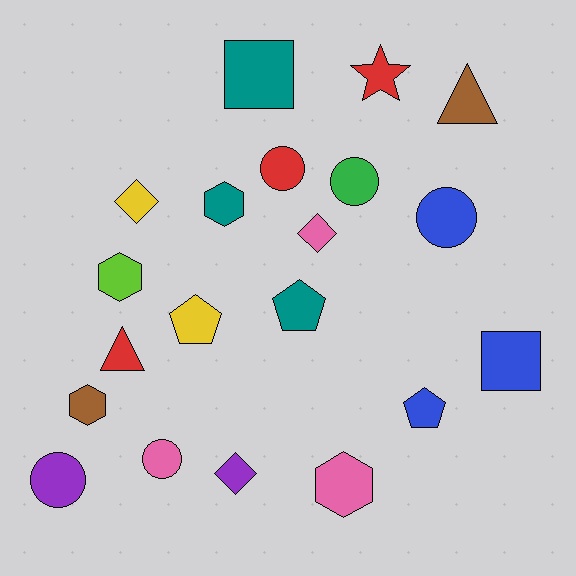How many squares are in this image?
There are 2 squares.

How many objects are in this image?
There are 20 objects.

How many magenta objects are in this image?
There are no magenta objects.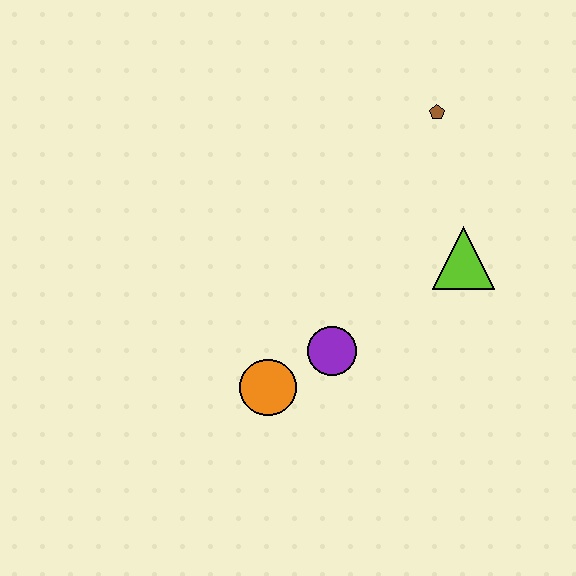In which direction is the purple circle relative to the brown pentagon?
The purple circle is below the brown pentagon.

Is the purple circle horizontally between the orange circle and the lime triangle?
Yes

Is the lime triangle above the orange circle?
Yes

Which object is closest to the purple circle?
The orange circle is closest to the purple circle.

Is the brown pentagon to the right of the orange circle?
Yes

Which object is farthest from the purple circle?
The brown pentagon is farthest from the purple circle.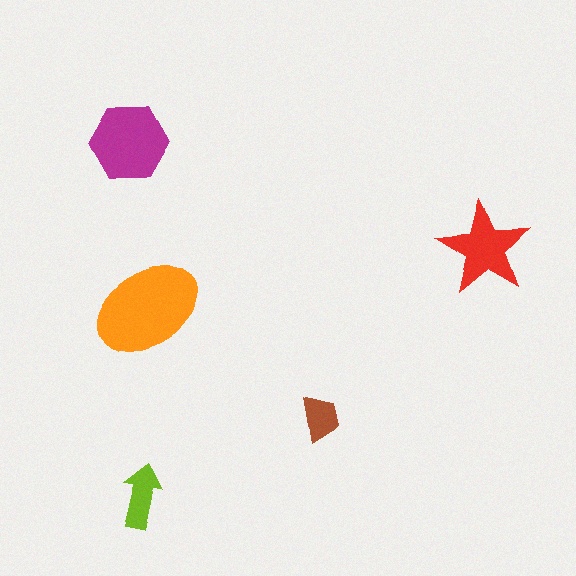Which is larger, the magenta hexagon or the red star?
The magenta hexagon.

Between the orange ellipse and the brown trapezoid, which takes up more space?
The orange ellipse.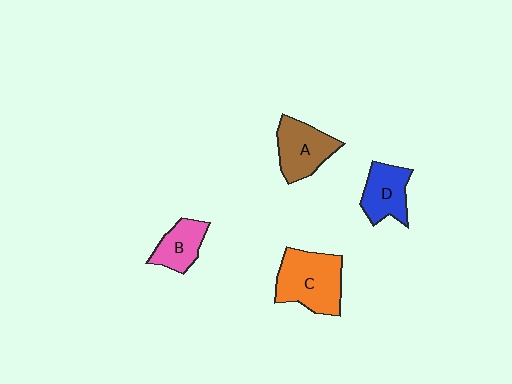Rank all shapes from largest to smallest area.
From largest to smallest: C (orange), A (brown), D (blue), B (pink).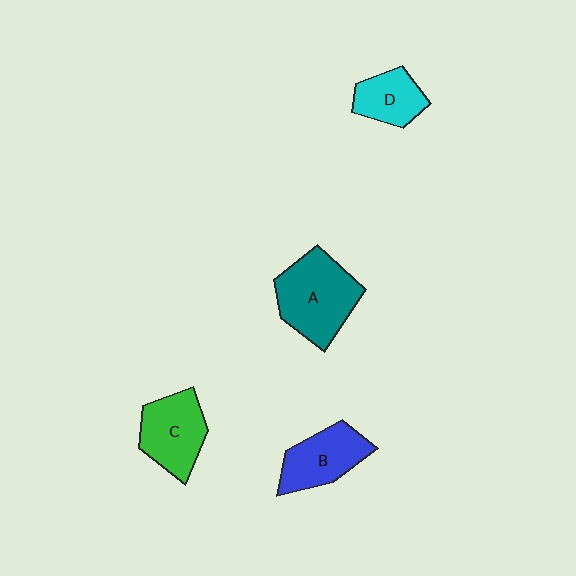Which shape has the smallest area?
Shape D (cyan).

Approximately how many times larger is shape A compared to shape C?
Approximately 1.3 times.